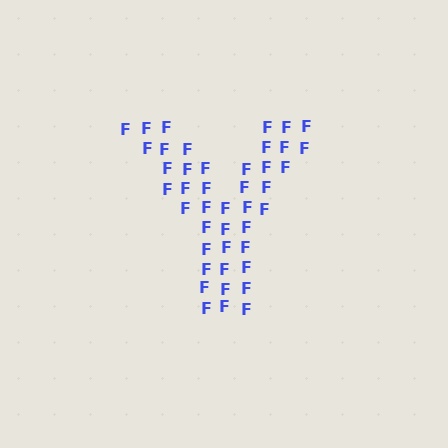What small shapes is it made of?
It is made of small letter F's.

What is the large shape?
The large shape is the letter Y.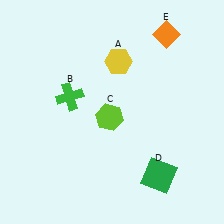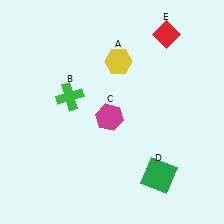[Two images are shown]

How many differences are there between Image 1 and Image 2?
There are 2 differences between the two images.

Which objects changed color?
C changed from lime to magenta. E changed from orange to red.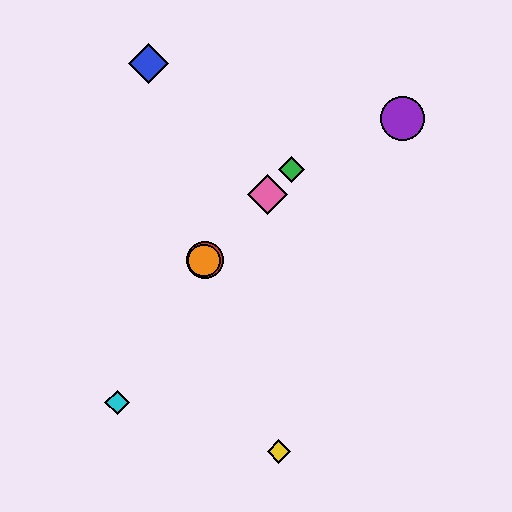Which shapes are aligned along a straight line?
The red circle, the green diamond, the orange circle, the pink diamond are aligned along a straight line.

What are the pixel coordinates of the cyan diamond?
The cyan diamond is at (117, 403).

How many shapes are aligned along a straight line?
4 shapes (the red circle, the green diamond, the orange circle, the pink diamond) are aligned along a straight line.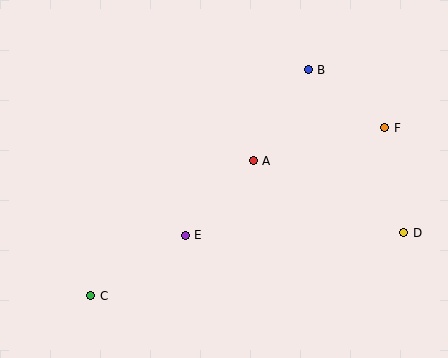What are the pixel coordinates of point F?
Point F is at (385, 128).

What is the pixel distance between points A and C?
The distance between A and C is 211 pixels.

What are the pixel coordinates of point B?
Point B is at (308, 70).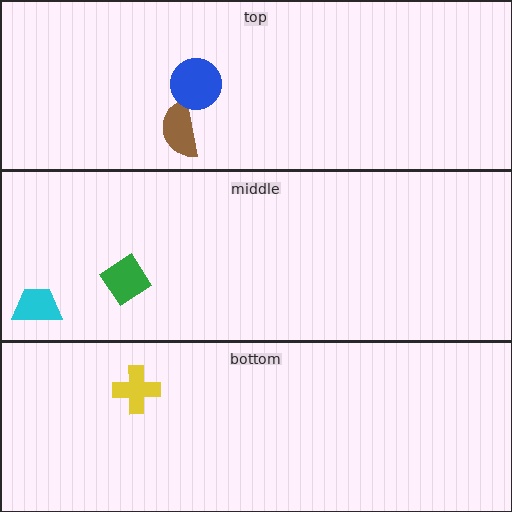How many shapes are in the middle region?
2.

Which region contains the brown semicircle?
The top region.